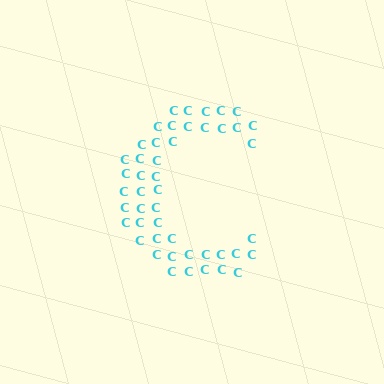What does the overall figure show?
The overall figure shows the letter C.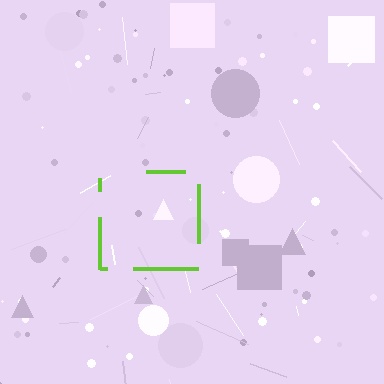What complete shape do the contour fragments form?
The contour fragments form a square.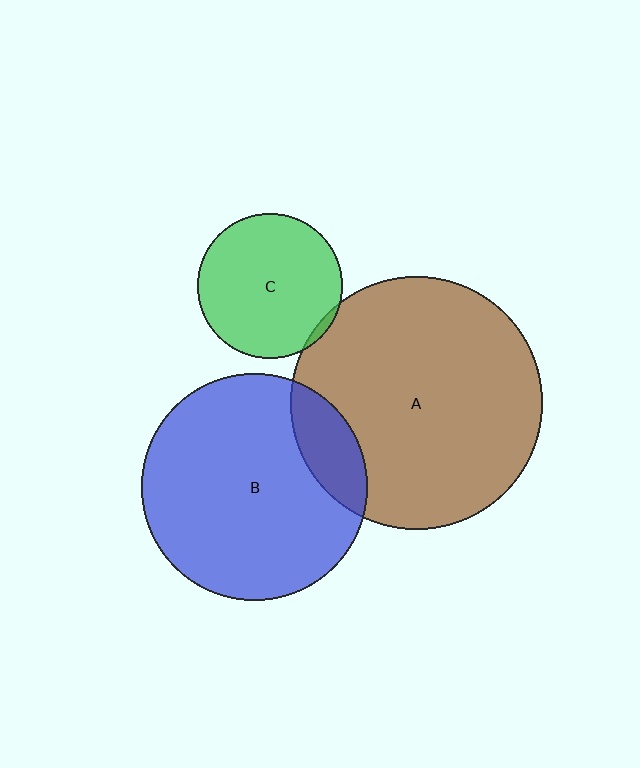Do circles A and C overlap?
Yes.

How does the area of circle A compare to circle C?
Approximately 3.0 times.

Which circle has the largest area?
Circle A (brown).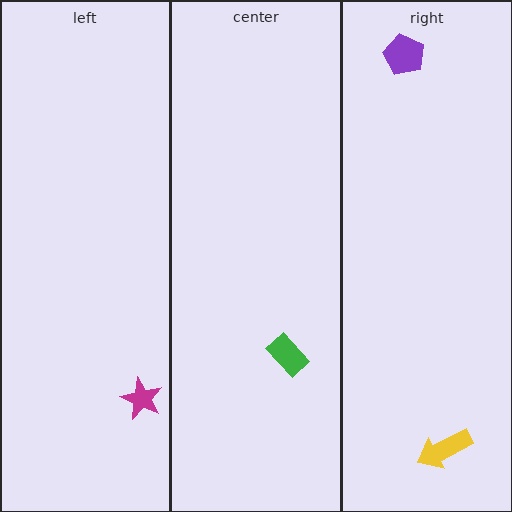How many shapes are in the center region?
1.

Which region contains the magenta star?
The left region.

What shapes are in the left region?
The magenta star.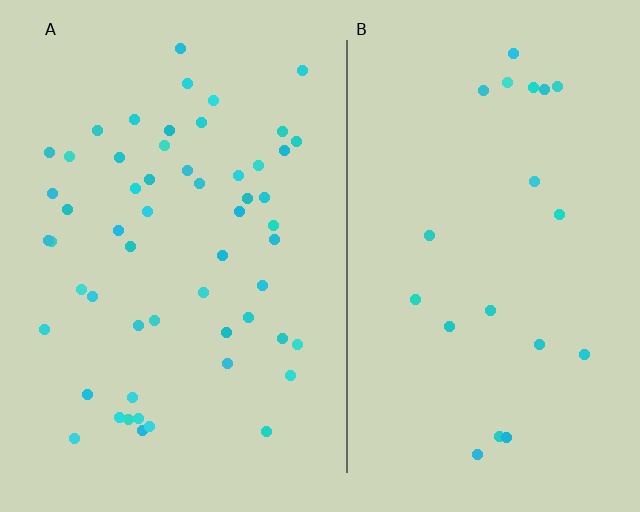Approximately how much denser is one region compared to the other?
Approximately 2.7× — region A over region B.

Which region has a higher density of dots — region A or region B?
A (the left).